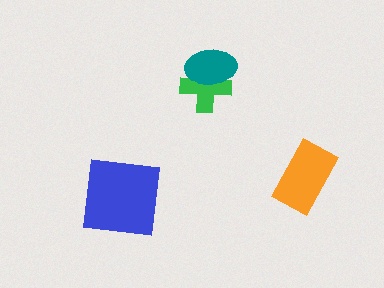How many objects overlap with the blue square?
0 objects overlap with the blue square.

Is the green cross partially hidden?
Yes, it is partially covered by another shape.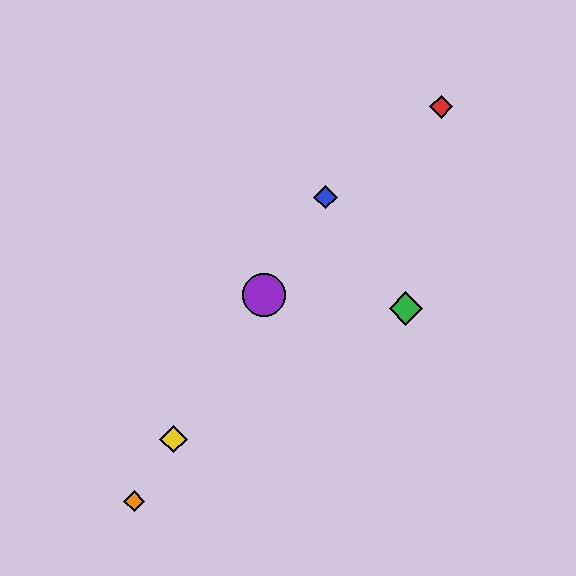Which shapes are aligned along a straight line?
The blue diamond, the yellow diamond, the purple circle, the orange diamond are aligned along a straight line.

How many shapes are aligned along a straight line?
4 shapes (the blue diamond, the yellow diamond, the purple circle, the orange diamond) are aligned along a straight line.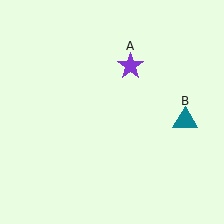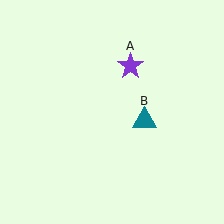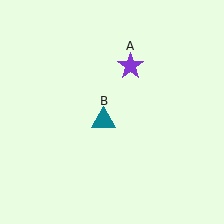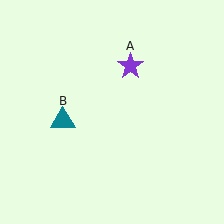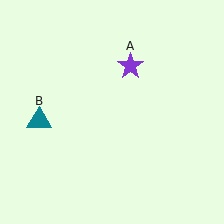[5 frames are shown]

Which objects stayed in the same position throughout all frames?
Purple star (object A) remained stationary.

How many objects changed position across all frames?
1 object changed position: teal triangle (object B).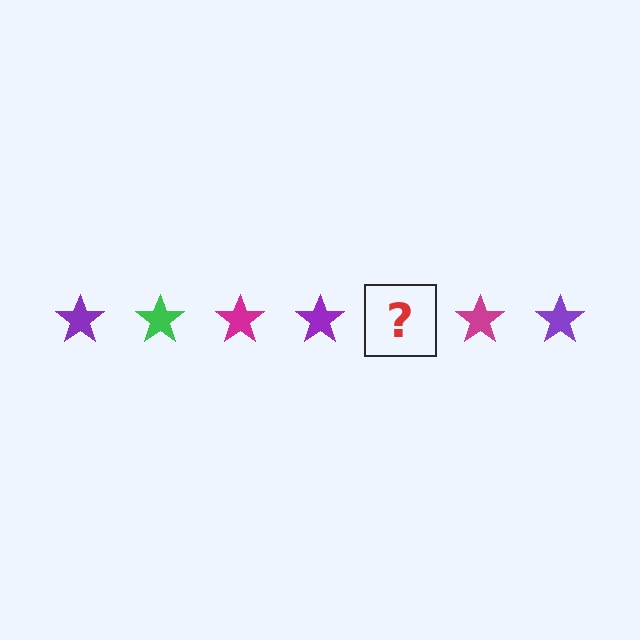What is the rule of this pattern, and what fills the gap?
The rule is that the pattern cycles through purple, green, magenta stars. The gap should be filled with a green star.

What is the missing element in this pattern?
The missing element is a green star.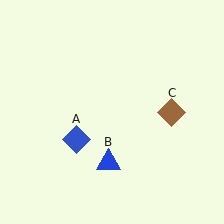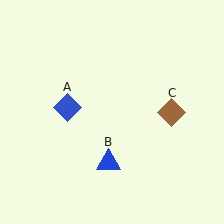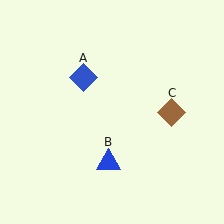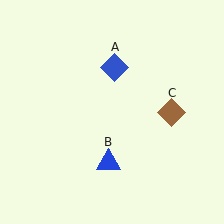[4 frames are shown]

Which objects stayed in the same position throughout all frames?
Blue triangle (object B) and brown diamond (object C) remained stationary.